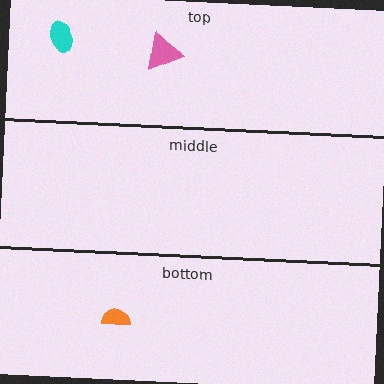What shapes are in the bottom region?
The orange semicircle.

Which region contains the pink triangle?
The top region.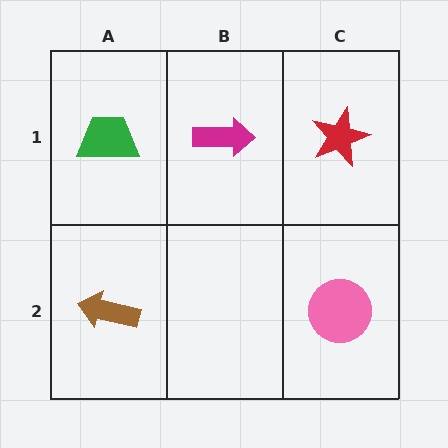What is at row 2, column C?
A pink circle.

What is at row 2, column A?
A brown arrow.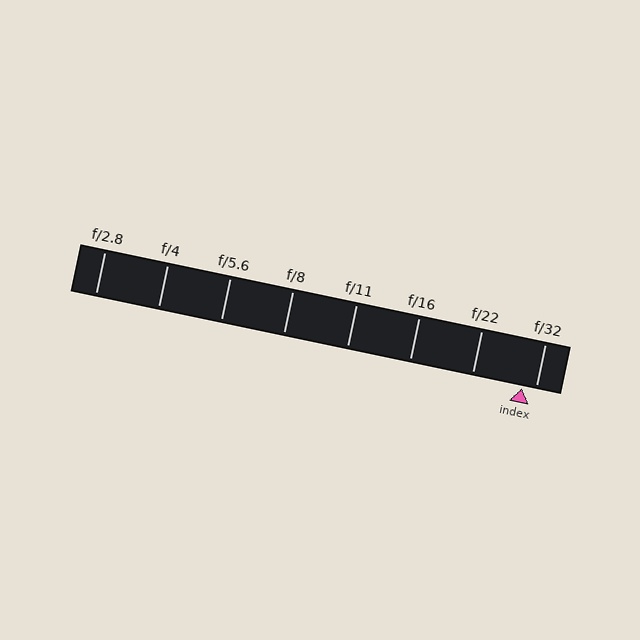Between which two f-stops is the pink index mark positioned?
The index mark is between f/22 and f/32.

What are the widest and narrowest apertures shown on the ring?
The widest aperture shown is f/2.8 and the narrowest is f/32.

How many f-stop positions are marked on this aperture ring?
There are 8 f-stop positions marked.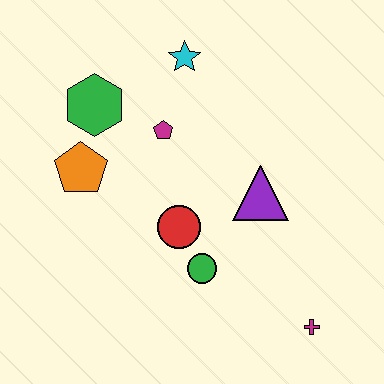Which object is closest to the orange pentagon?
The green hexagon is closest to the orange pentagon.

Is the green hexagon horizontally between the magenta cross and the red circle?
No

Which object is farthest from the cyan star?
The magenta cross is farthest from the cyan star.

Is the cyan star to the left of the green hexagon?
No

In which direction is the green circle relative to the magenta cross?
The green circle is to the left of the magenta cross.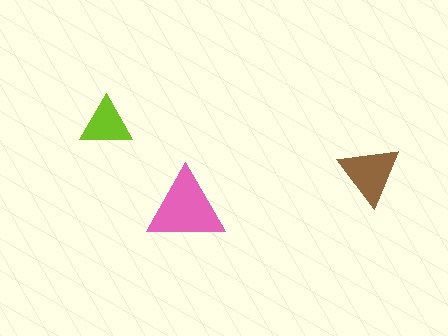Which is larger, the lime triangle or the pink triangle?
The pink one.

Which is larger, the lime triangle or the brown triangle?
The brown one.